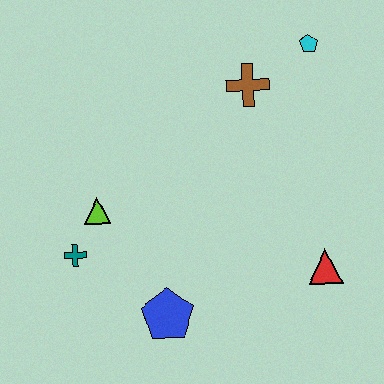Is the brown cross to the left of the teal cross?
No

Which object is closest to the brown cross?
The cyan pentagon is closest to the brown cross.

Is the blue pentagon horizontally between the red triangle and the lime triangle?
Yes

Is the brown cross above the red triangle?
Yes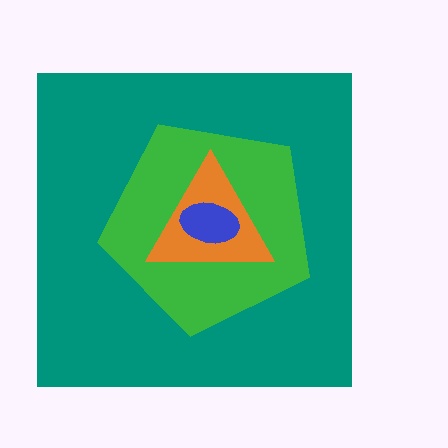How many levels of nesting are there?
4.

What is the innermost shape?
The blue ellipse.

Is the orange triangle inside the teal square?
Yes.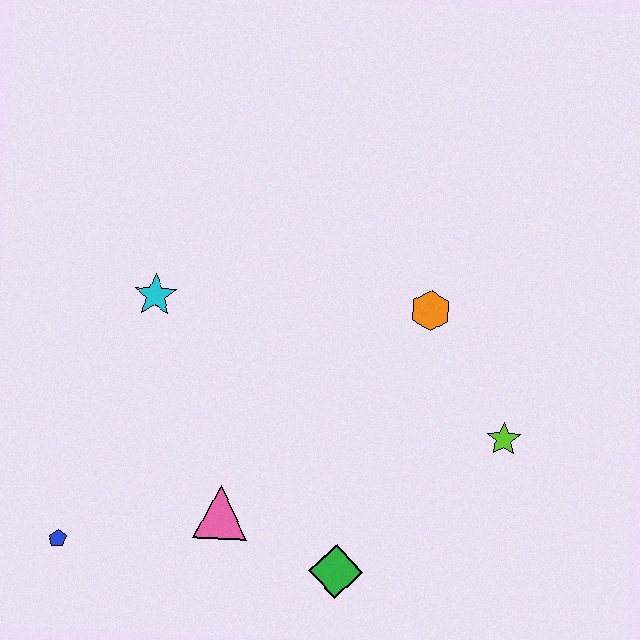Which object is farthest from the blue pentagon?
The lime star is farthest from the blue pentagon.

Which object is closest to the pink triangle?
The green diamond is closest to the pink triangle.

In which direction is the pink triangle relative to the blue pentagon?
The pink triangle is to the right of the blue pentagon.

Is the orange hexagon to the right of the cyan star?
Yes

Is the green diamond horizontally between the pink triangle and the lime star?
Yes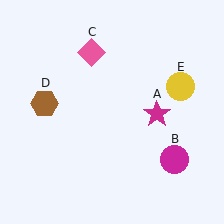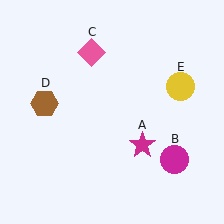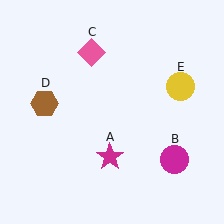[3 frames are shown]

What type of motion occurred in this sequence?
The magenta star (object A) rotated clockwise around the center of the scene.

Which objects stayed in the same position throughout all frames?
Magenta circle (object B) and pink diamond (object C) and brown hexagon (object D) and yellow circle (object E) remained stationary.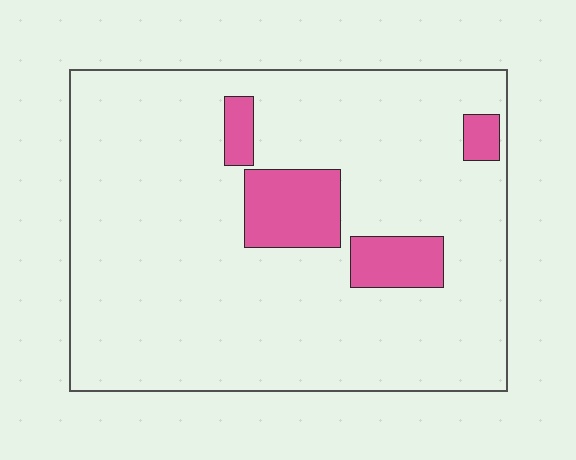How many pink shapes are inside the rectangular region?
4.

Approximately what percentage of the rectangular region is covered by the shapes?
Approximately 10%.